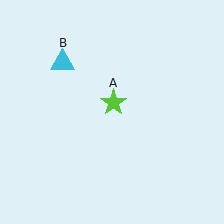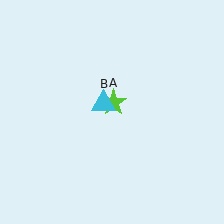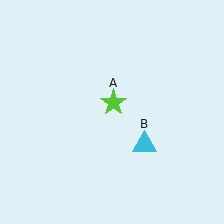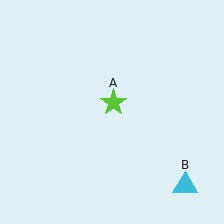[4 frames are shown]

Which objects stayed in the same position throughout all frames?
Lime star (object A) remained stationary.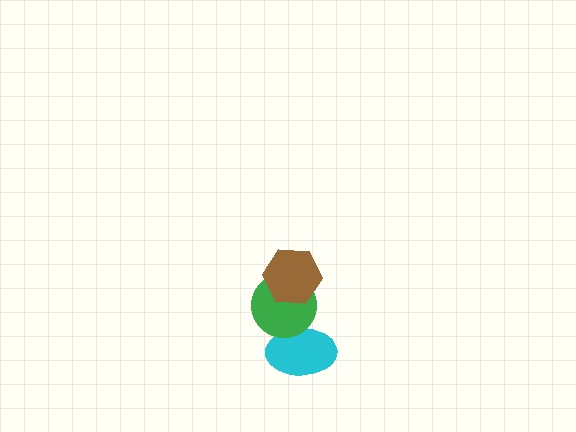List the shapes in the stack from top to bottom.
From top to bottom: the brown hexagon, the green circle, the cyan ellipse.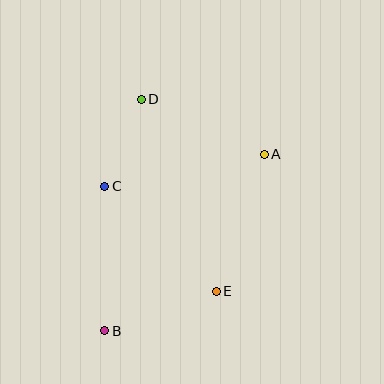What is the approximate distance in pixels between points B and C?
The distance between B and C is approximately 144 pixels.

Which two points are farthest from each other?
Points A and B are farthest from each other.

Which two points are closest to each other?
Points C and D are closest to each other.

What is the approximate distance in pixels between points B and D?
The distance between B and D is approximately 234 pixels.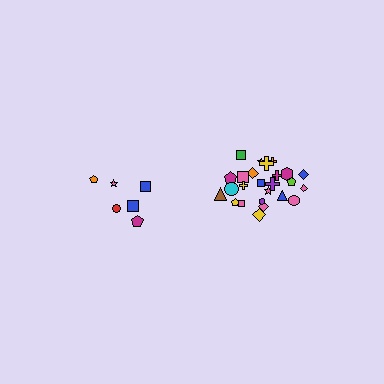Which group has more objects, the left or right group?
The right group.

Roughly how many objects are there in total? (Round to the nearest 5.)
Roughly 30 objects in total.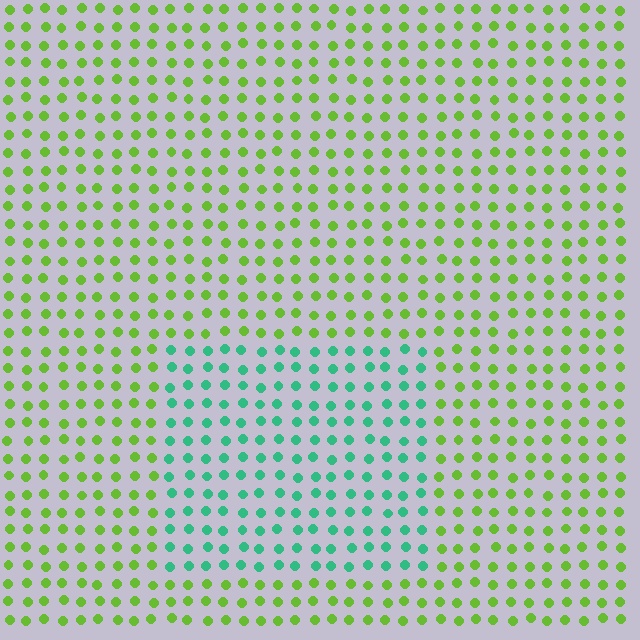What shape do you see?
I see a rectangle.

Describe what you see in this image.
The image is filled with small lime elements in a uniform arrangement. A rectangle-shaped region is visible where the elements are tinted to a slightly different hue, forming a subtle color boundary.